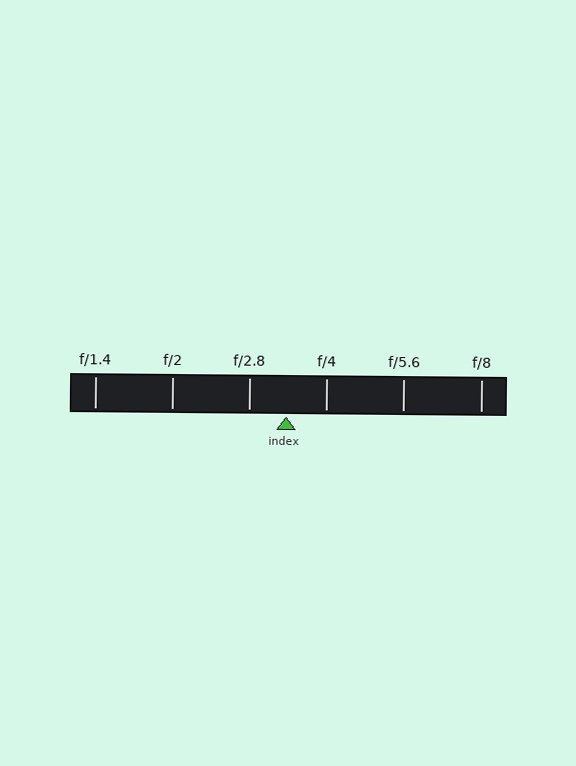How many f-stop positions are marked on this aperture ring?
There are 6 f-stop positions marked.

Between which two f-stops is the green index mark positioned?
The index mark is between f/2.8 and f/4.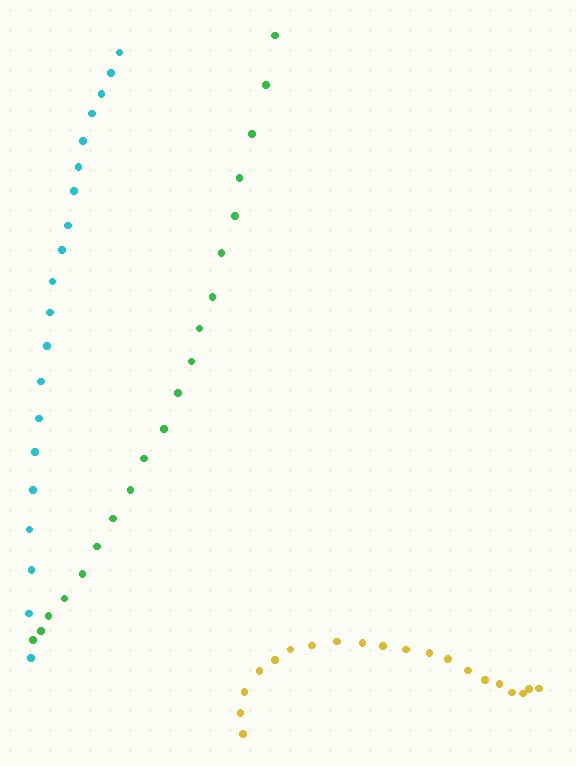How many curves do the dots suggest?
There are 3 distinct paths.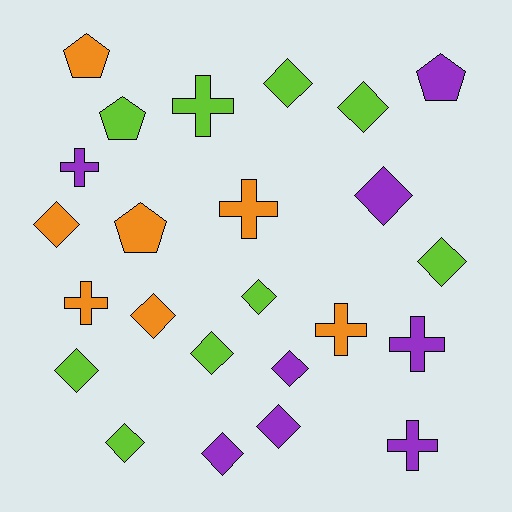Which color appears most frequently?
Lime, with 9 objects.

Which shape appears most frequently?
Diamond, with 13 objects.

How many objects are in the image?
There are 24 objects.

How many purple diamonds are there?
There are 4 purple diamonds.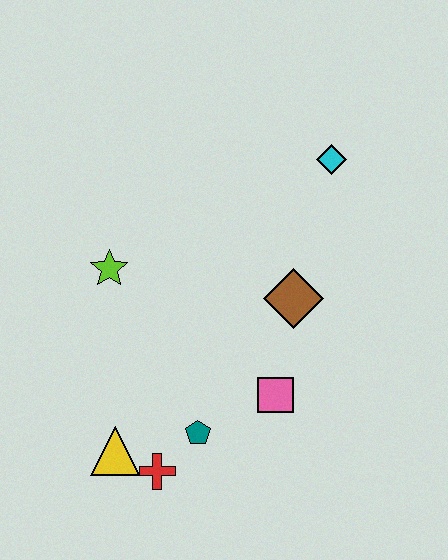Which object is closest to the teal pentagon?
The red cross is closest to the teal pentagon.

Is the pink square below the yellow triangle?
No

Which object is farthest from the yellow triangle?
The cyan diamond is farthest from the yellow triangle.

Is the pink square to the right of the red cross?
Yes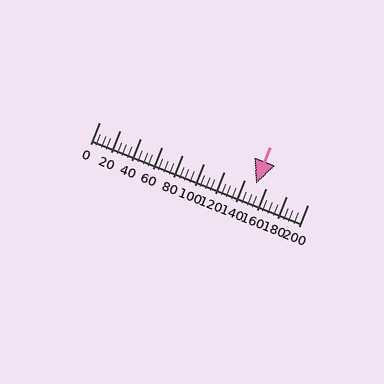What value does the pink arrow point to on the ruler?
The pink arrow points to approximately 150.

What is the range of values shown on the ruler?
The ruler shows values from 0 to 200.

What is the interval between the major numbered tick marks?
The major tick marks are spaced 20 units apart.